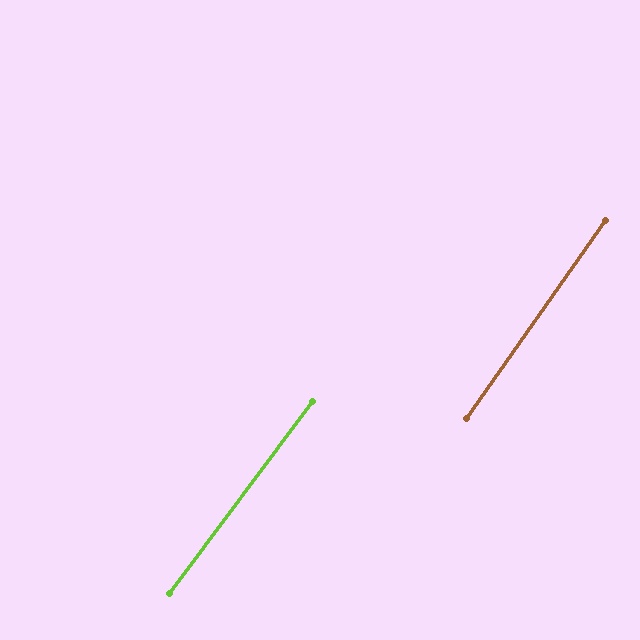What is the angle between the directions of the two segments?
Approximately 2 degrees.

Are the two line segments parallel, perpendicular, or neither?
Parallel — their directions differ by only 1.6°.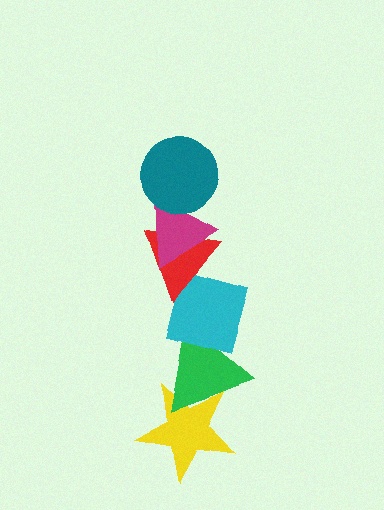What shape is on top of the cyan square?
The red triangle is on top of the cyan square.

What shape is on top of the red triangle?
The magenta triangle is on top of the red triangle.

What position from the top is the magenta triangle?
The magenta triangle is 2nd from the top.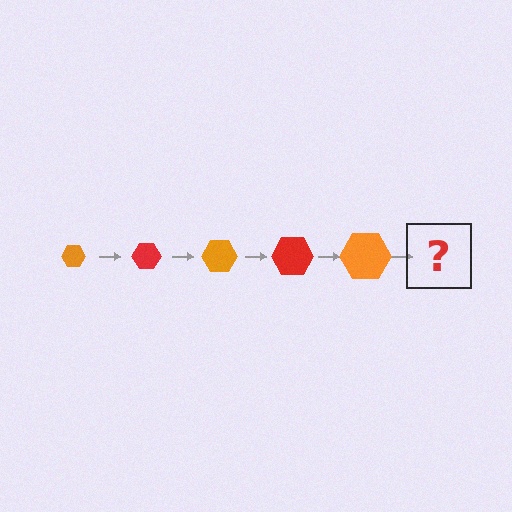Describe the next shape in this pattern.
It should be a red hexagon, larger than the previous one.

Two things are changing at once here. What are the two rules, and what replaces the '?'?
The two rules are that the hexagon grows larger each step and the color cycles through orange and red. The '?' should be a red hexagon, larger than the previous one.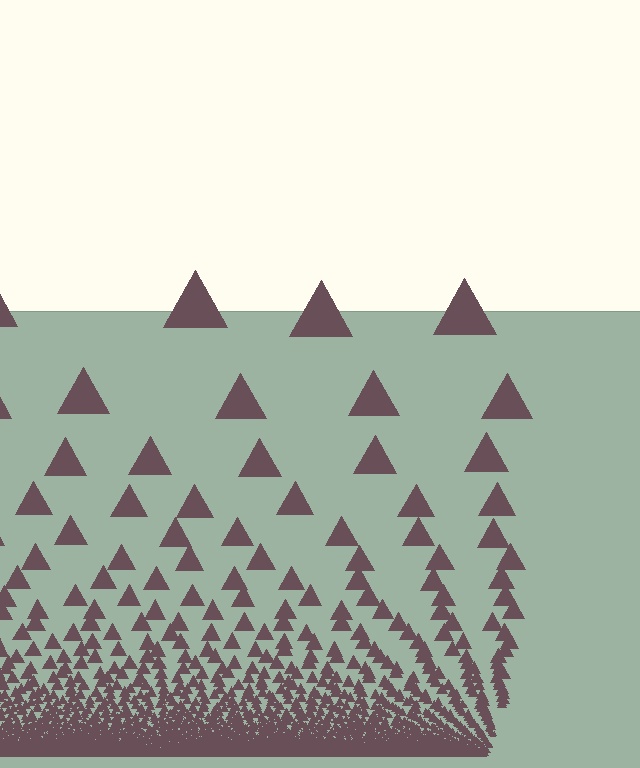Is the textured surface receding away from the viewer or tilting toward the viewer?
The surface appears to tilt toward the viewer. Texture elements get larger and sparser toward the top.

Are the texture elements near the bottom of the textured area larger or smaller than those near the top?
Smaller. The gradient is inverted — elements near the bottom are smaller and denser.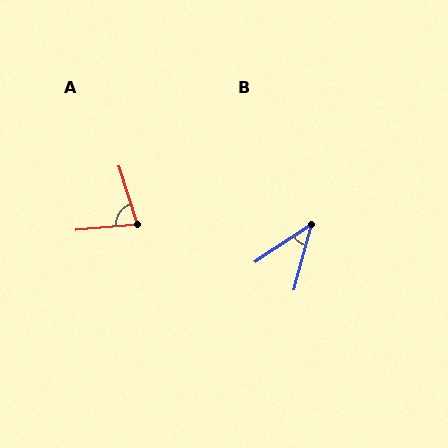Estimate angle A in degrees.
Approximately 78 degrees.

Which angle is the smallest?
B, at approximately 42 degrees.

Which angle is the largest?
A, at approximately 78 degrees.